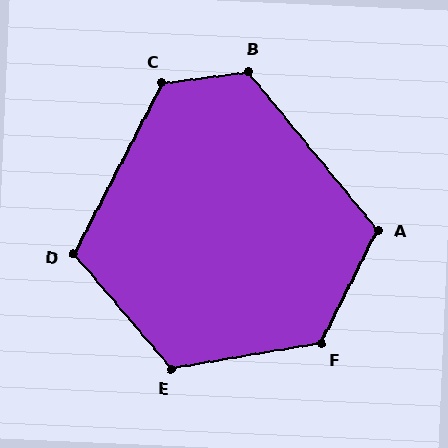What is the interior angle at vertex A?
Approximately 114 degrees (obtuse).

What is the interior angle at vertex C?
Approximately 125 degrees (obtuse).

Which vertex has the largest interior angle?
F, at approximately 126 degrees.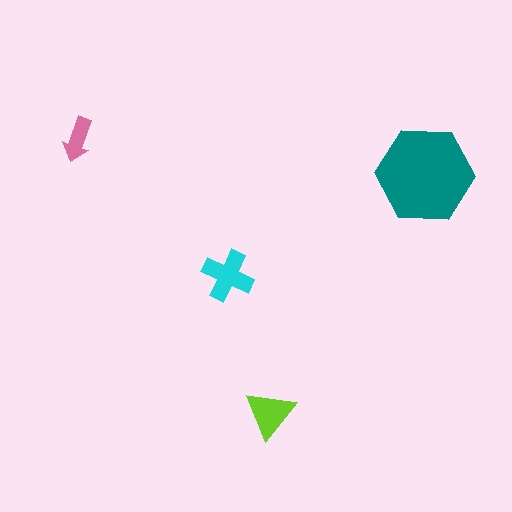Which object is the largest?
The teal hexagon.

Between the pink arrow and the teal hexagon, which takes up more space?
The teal hexagon.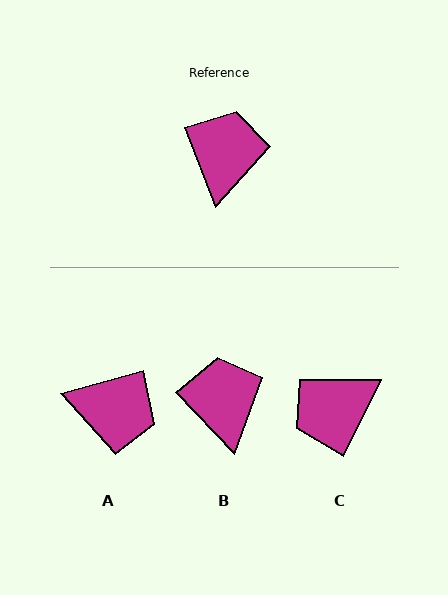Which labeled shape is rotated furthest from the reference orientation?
C, about 132 degrees away.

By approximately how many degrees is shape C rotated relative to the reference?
Approximately 132 degrees counter-clockwise.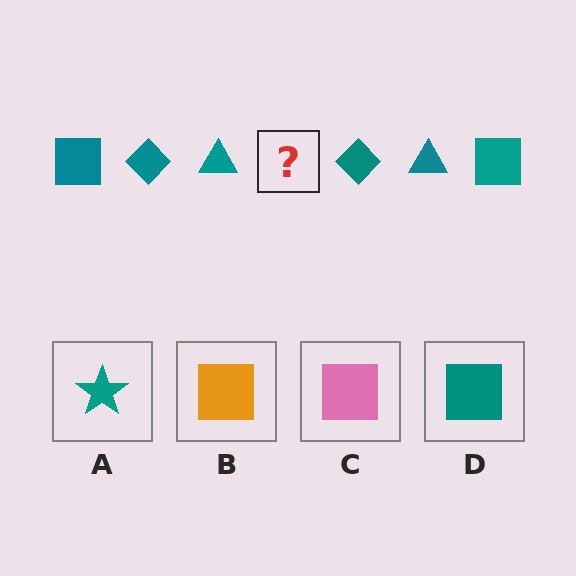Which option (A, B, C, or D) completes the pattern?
D.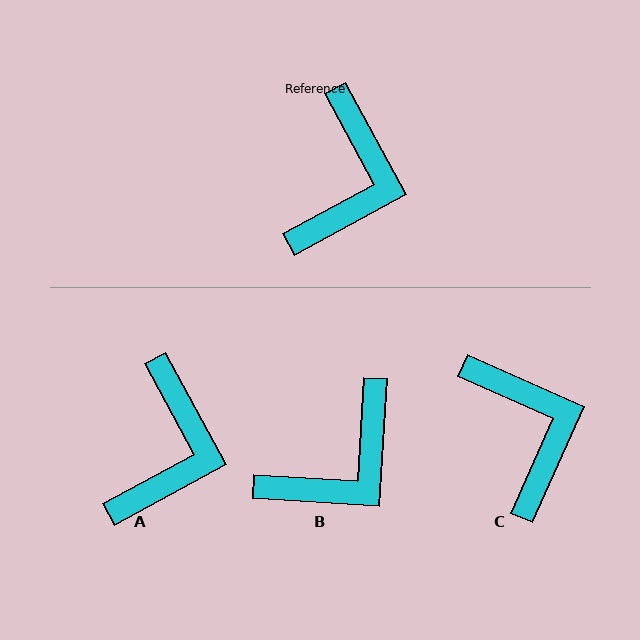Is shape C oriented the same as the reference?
No, it is off by about 38 degrees.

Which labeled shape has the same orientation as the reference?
A.